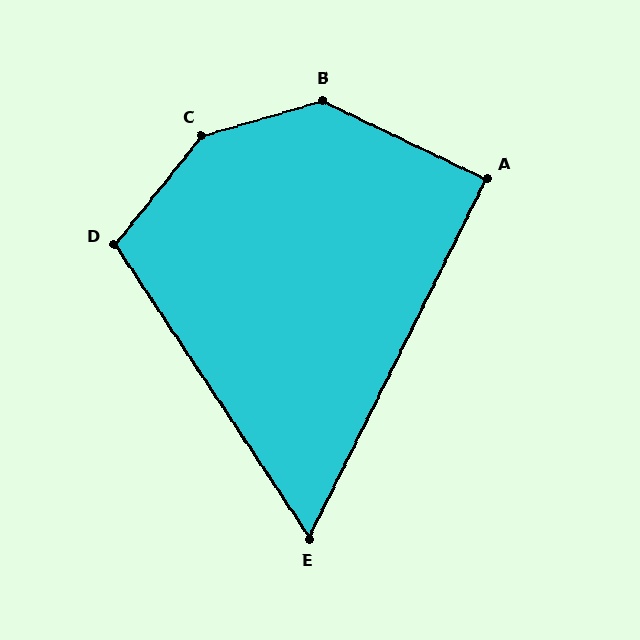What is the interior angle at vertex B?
Approximately 139 degrees (obtuse).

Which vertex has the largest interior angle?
C, at approximately 145 degrees.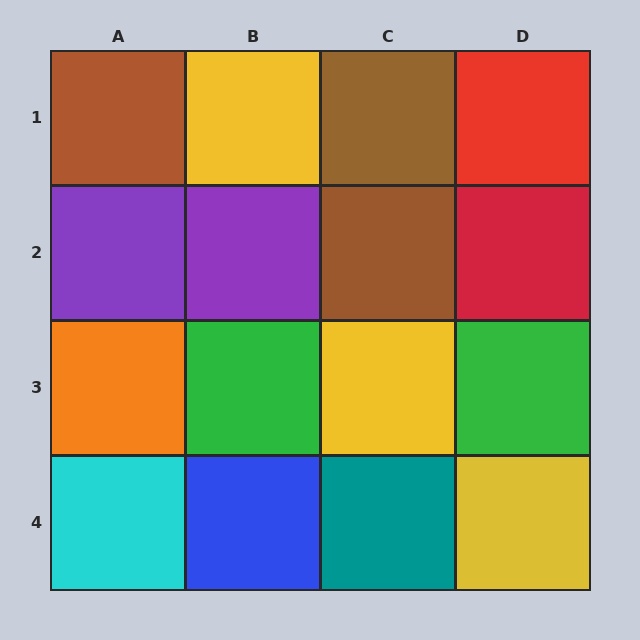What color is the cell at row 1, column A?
Brown.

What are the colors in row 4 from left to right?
Cyan, blue, teal, yellow.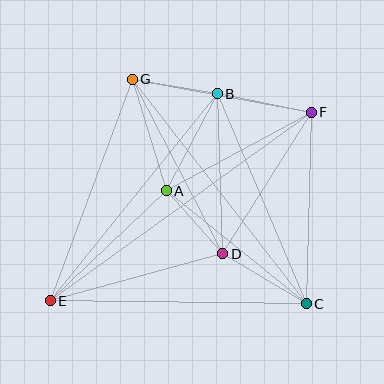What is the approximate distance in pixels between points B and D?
The distance between B and D is approximately 160 pixels.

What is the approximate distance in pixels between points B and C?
The distance between B and C is approximately 228 pixels.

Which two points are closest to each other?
Points A and D are closest to each other.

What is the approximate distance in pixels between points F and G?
The distance between F and G is approximately 182 pixels.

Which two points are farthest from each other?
Points E and F are farthest from each other.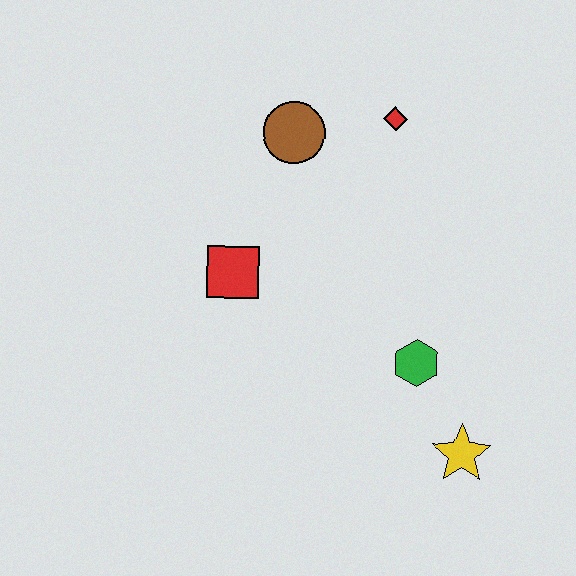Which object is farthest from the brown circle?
The yellow star is farthest from the brown circle.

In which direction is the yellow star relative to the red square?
The yellow star is to the right of the red square.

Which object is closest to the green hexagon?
The yellow star is closest to the green hexagon.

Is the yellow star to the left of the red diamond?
No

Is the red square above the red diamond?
No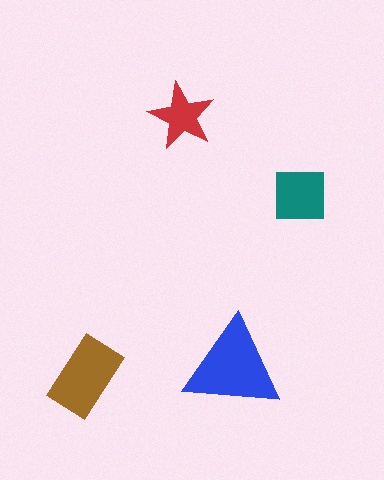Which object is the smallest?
The red star.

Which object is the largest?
The blue triangle.